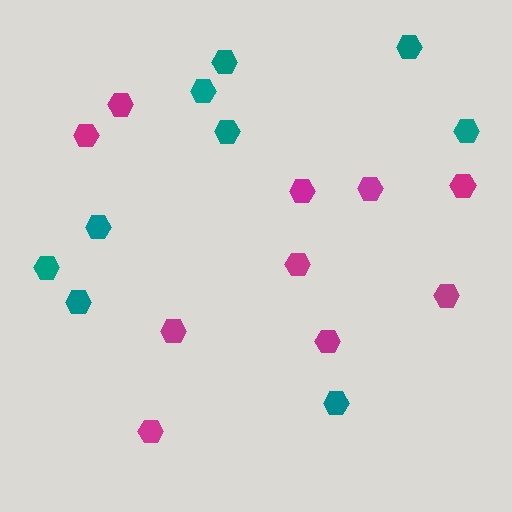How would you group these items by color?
There are 2 groups: one group of teal hexagons (9) and one group of magenta hexagons (10).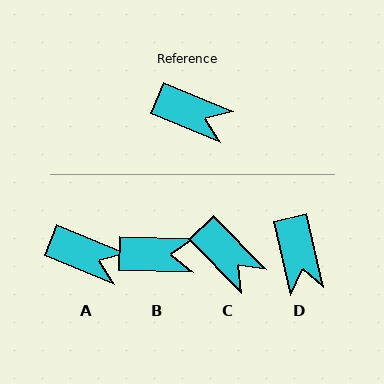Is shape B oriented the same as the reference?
No, it is off by about 21 degrees.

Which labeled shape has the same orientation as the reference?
A.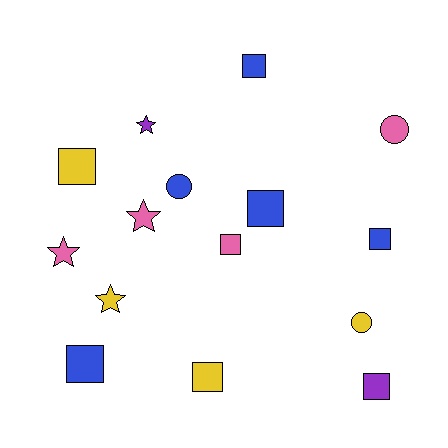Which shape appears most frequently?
Square, with 8 objects.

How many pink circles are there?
There is 1 pink circle.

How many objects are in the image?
There are 15 objects.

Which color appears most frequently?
Blue, with 5 objects.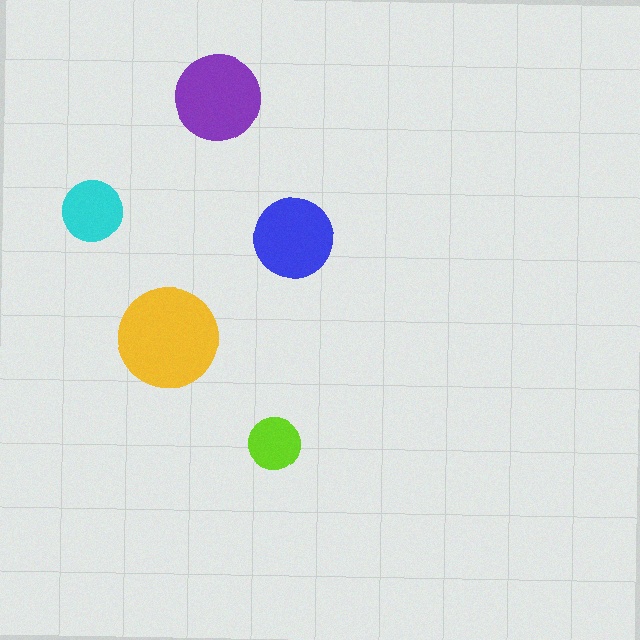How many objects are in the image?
There are 5 objects in the image.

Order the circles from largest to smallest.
the yellow one, the purple one, the blue one, the cyan one, the lime one.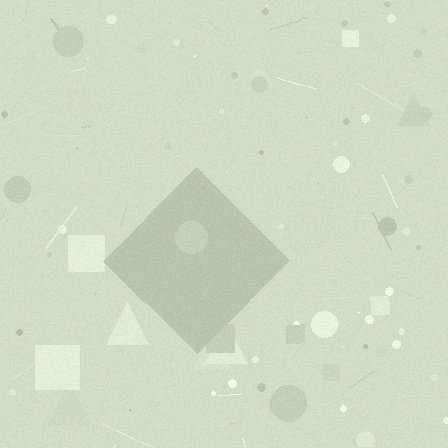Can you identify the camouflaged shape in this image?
The camouflaged shape is a diamond.